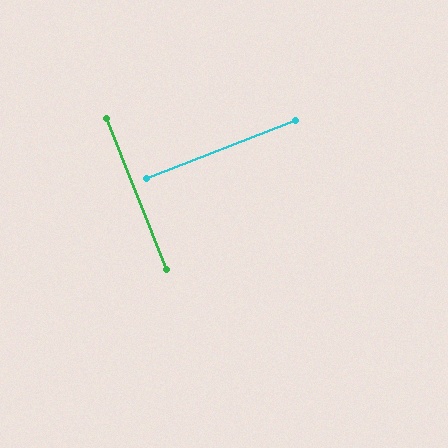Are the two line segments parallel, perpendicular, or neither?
Perpendicular — they meet at approximately 89°.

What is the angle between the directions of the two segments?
Approximately 89 degrees.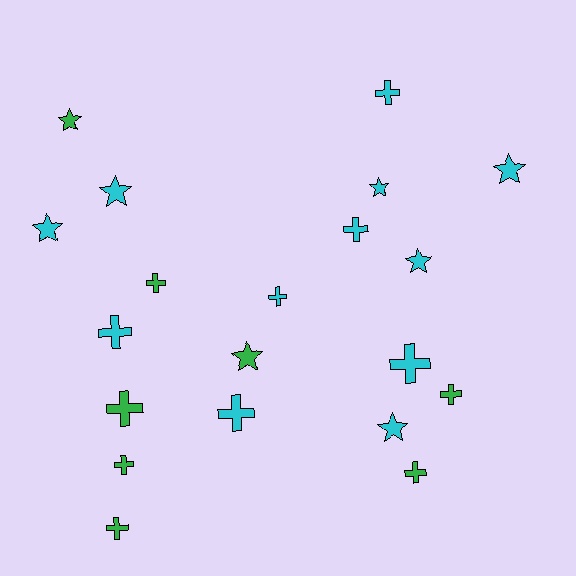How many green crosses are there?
There are 6 green crosses.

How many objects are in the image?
There are 20 objects.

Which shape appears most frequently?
Cross, with 12 objects.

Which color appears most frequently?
Cyan, with 12 objects.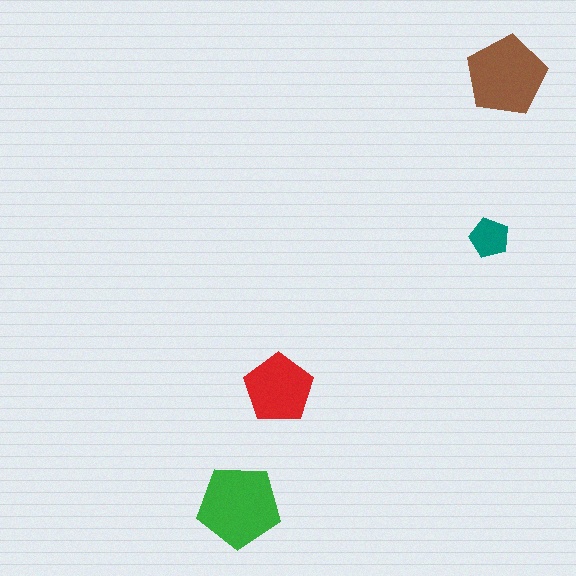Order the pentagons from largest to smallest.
the green one, the brown one, the red one, the teal one.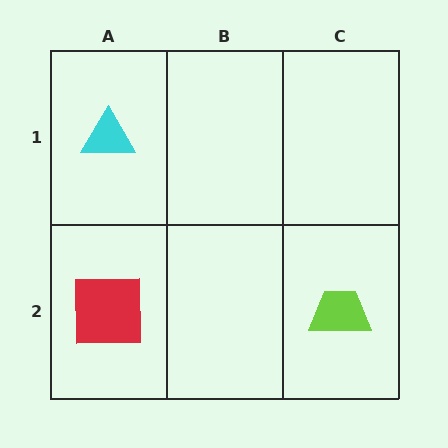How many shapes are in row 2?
2 shapes.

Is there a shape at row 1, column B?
No, that cell is empty.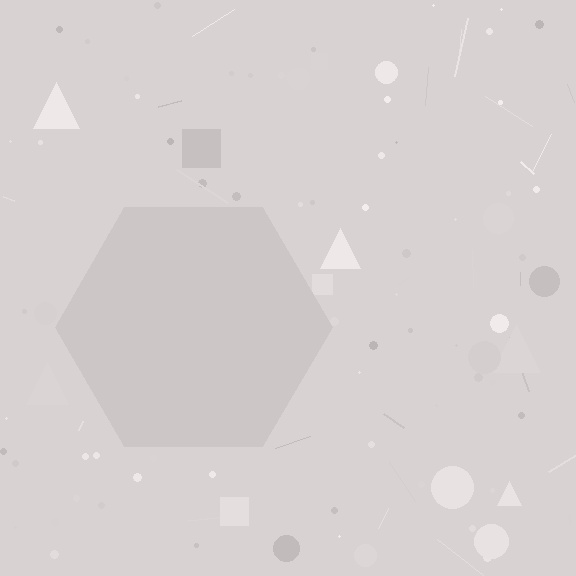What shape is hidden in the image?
A hexagon is hidden in the image.